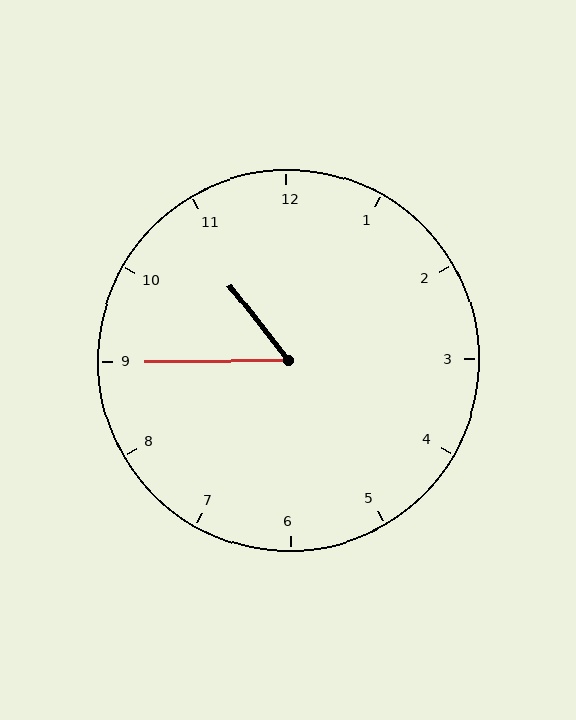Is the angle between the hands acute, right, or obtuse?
It is acute.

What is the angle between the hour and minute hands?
Approximately 52 degrees.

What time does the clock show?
10:45.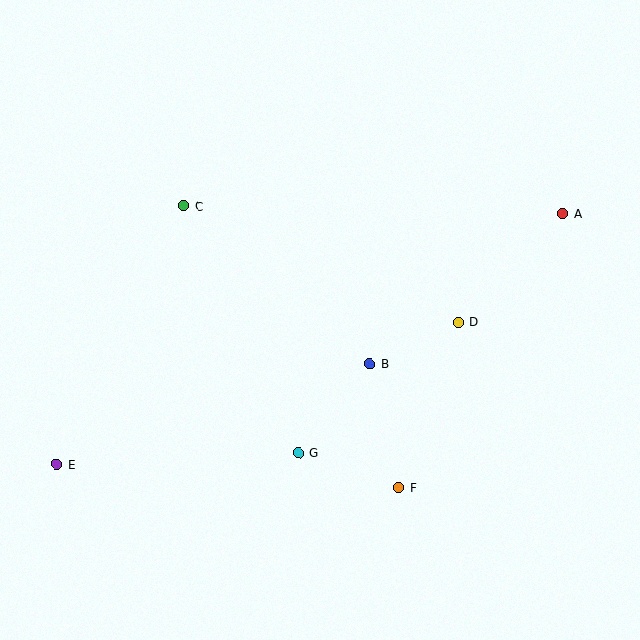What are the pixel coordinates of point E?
Point E is at (57, 465).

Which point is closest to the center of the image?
Point B at (370, 364) is closest to the center.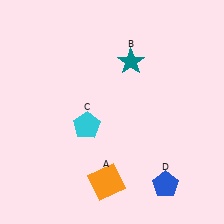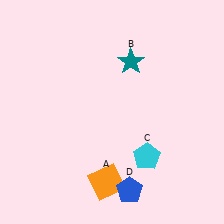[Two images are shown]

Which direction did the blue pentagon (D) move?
The blue pentagon (D) moved left.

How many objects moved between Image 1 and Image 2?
2 objects moved between the two images.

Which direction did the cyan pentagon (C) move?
The cyan pentagon (C) moved right.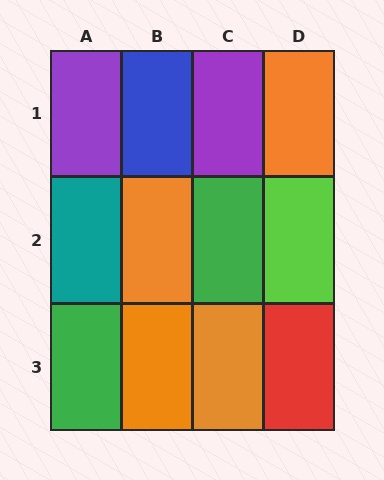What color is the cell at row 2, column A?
Teal.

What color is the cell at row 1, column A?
Purple.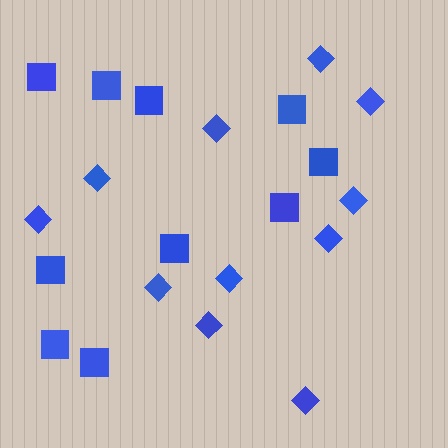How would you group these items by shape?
There are 2 groups: one group of squares (10) and one group of diamonds (11).